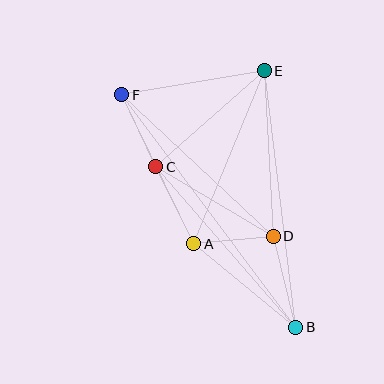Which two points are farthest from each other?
Points B and F are farthest from each other.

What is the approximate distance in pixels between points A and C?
The distance between A and C is approximately 86 pixels.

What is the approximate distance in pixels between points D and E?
The distance between D and E is approximately 166 pixels.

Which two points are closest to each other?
Points C and F are closest to each other.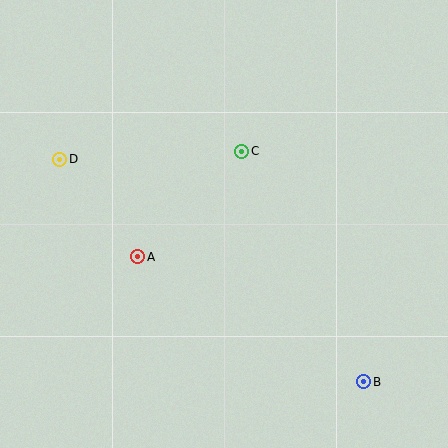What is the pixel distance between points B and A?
The distance between B and A is 258 pixels.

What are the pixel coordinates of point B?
Point B is at (364, 382).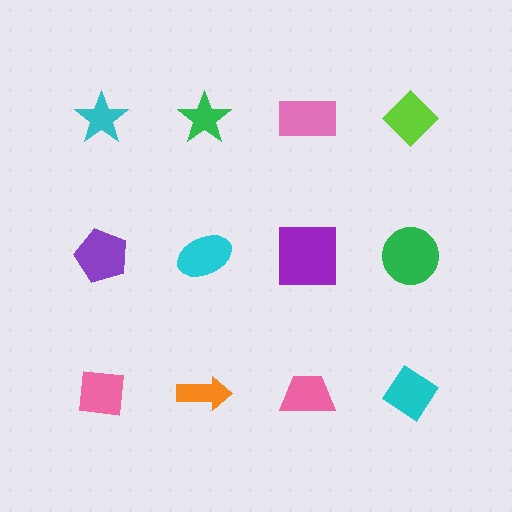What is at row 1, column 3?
A pink rectangle.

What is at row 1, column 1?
A cyan star.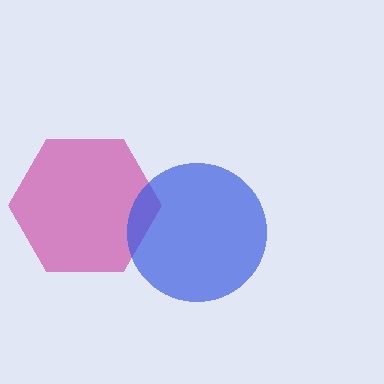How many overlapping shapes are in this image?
There are 2 overlapping shapes in the image.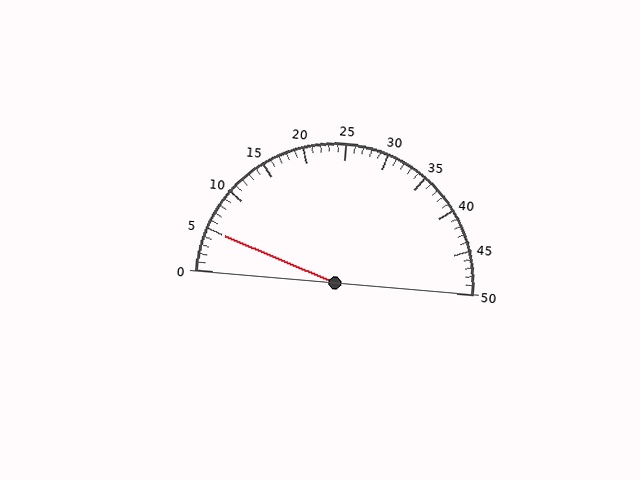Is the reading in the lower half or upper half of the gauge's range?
The reading is in the lower half of the range (0 to 50).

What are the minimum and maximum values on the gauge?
The gauge ranges from 0 to 50.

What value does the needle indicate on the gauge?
The needle indicates approximately 5.